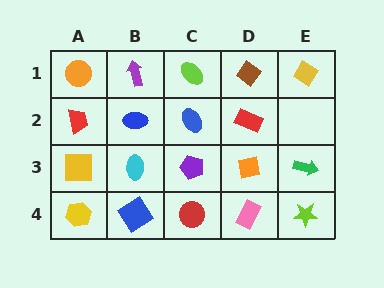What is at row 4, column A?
A yellow hexagon.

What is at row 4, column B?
A blue diamond.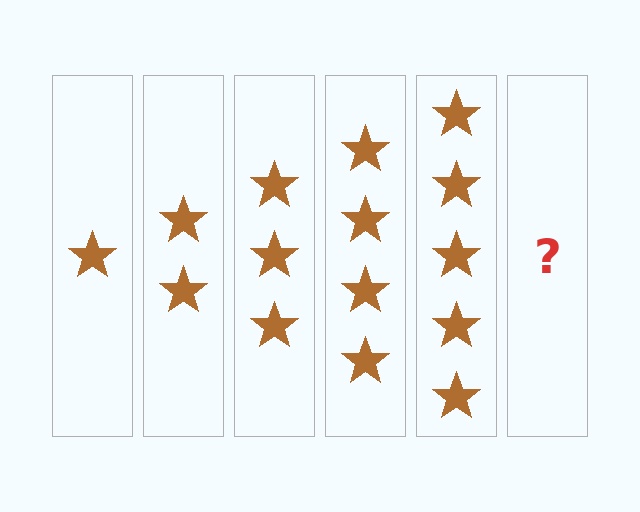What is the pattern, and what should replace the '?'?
The pattern is that each step adds one more star. The '?' should be 6 stars.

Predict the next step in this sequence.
The next step is 6 stars.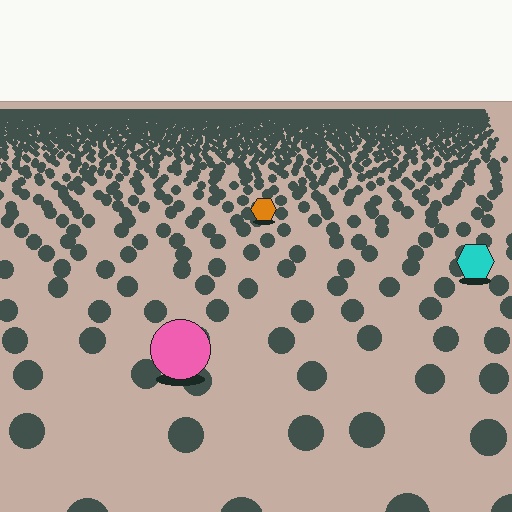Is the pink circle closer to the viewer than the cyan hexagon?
Yes. The pink circle is closer — you can tell from the texture gradient: the ground texture is coarser near it.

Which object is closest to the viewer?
The pink circle is closest. The texture marks near it are larger and more spread out.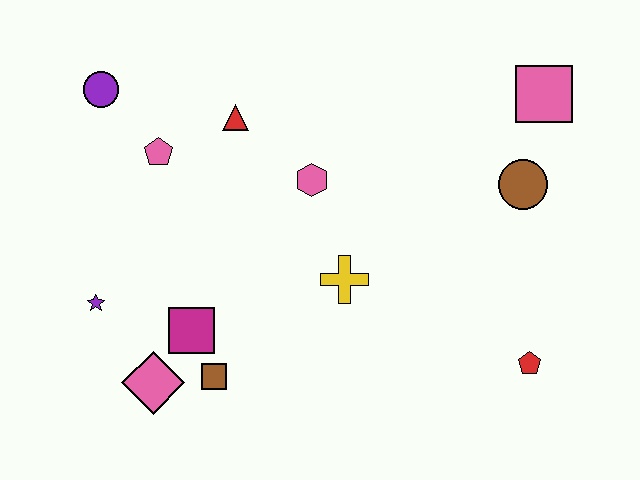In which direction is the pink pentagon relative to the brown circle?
The pink pentagon is to the left of the brown circle.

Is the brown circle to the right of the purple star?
Yes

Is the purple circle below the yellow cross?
No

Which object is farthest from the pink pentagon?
The red pentagon is farthest from the pink pentagon.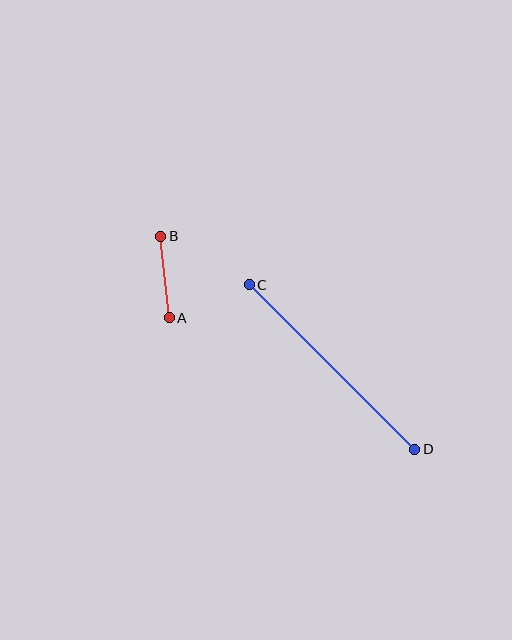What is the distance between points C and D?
The distance is approximately 234 pixels.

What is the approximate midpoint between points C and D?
The midpoint is at approximately (332, 367) pixels.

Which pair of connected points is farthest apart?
Points C and D are farthest apart.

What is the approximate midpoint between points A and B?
The midpoint is at approximately (165, 277) pixels.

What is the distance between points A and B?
The distance is approximately 82 pixels.